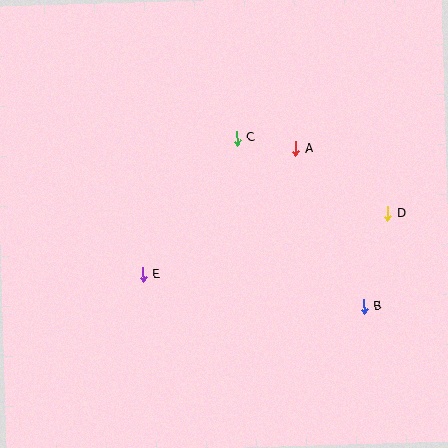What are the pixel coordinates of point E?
Point E is at (143, 274).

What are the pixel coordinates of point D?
Point D is at (388, 213).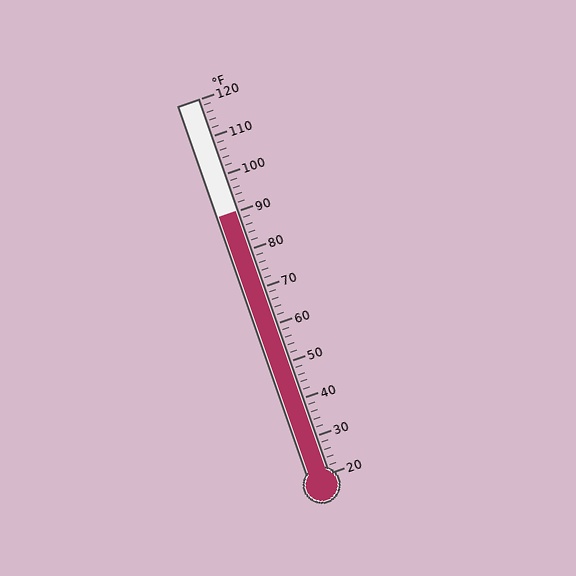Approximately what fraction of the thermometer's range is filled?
The thermometer is filled to approximately 70% of its range.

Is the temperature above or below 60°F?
The temperature is above 60°F.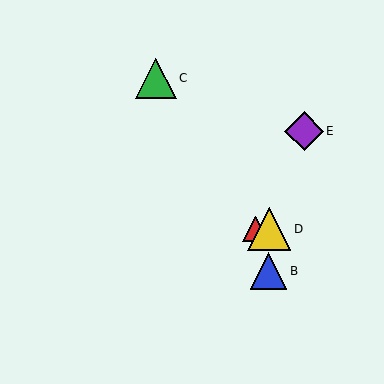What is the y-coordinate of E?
Object E is at y≈131.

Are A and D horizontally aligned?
Yes, both are at y≈229.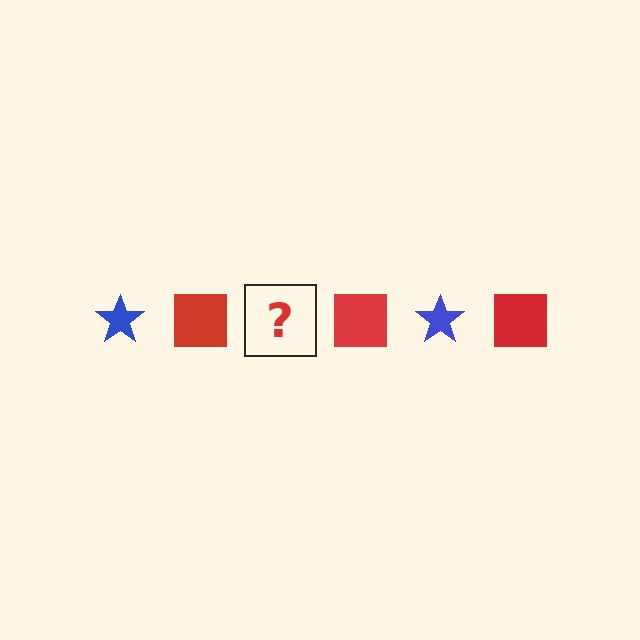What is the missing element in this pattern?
The missing element is a blue star.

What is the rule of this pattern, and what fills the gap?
The rule is that the pattern alternates between blue star and red square. The gap should be filled with a blue star.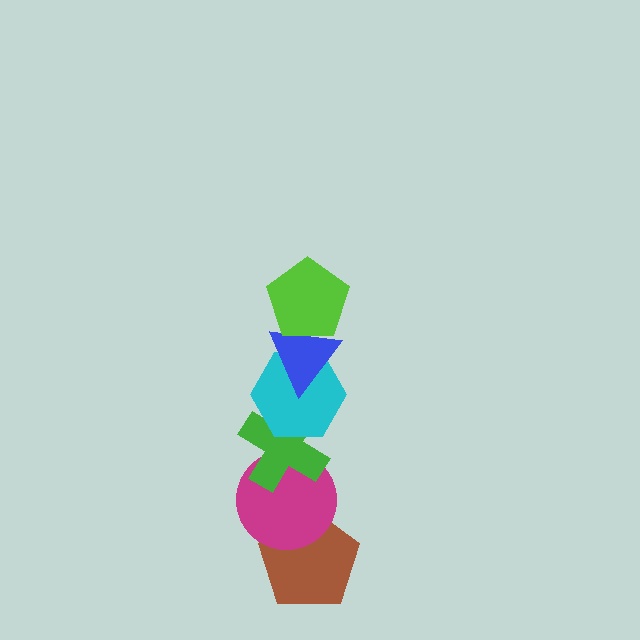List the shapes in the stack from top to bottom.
From top to bottom: the lime pentagon, the blue triangle, the cyan hexagon, the green cross, the magenta circle, the brown pentagon.